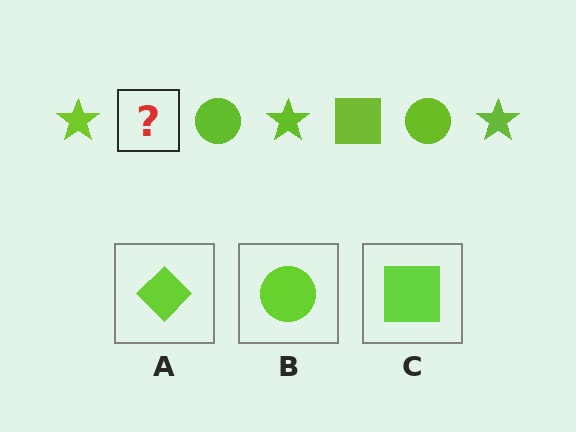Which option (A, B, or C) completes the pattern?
C.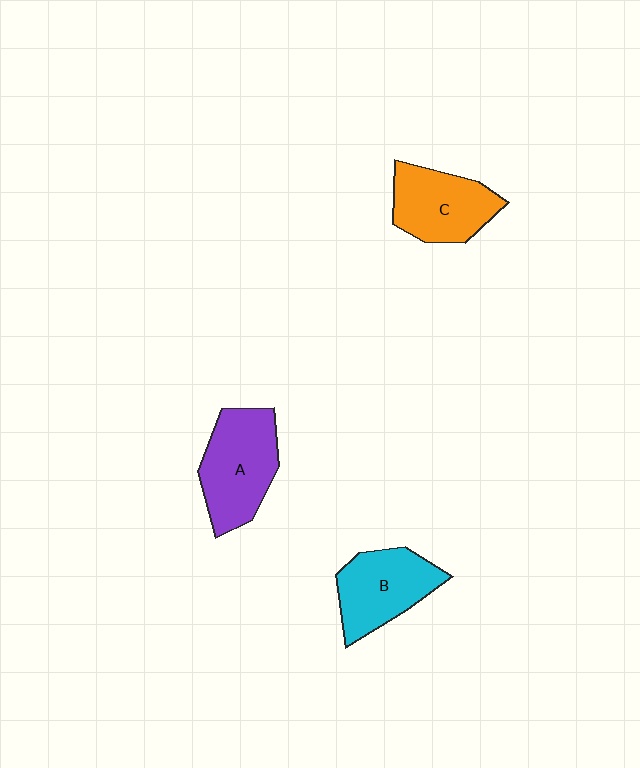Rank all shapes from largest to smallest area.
From largest to smallest: A (purple), B (cyan), C (orange).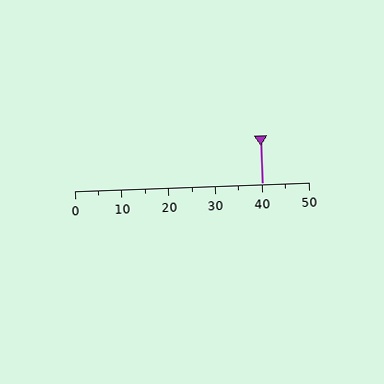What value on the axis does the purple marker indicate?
The marker indicates approximately 40.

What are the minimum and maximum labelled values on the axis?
The axis runs from 0 to 50.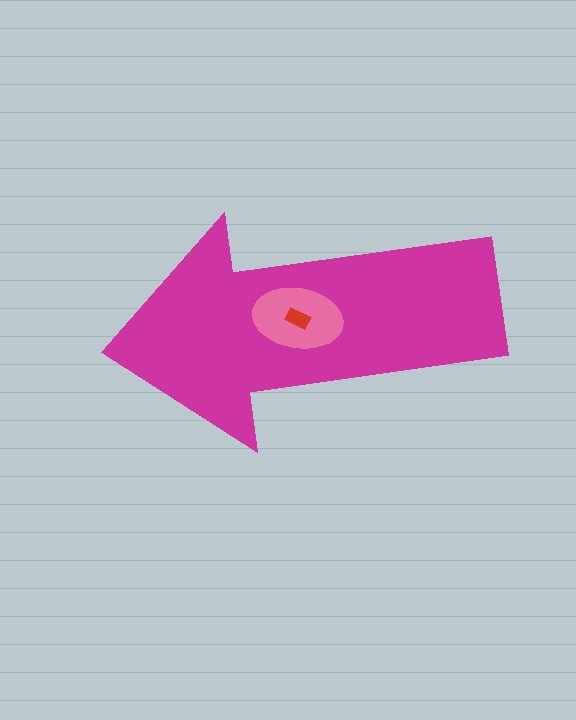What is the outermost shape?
The magenta arrow.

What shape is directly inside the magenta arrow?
The pink ellipse.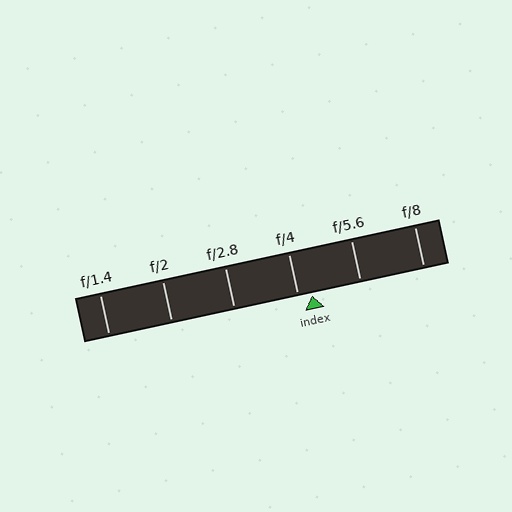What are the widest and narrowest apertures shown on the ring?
The widest aperture shown is f/1.4 and the narrowest is f/8.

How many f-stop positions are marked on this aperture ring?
There are 6 f-stop positions marked.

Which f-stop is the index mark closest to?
The index mark is closest to f/4.